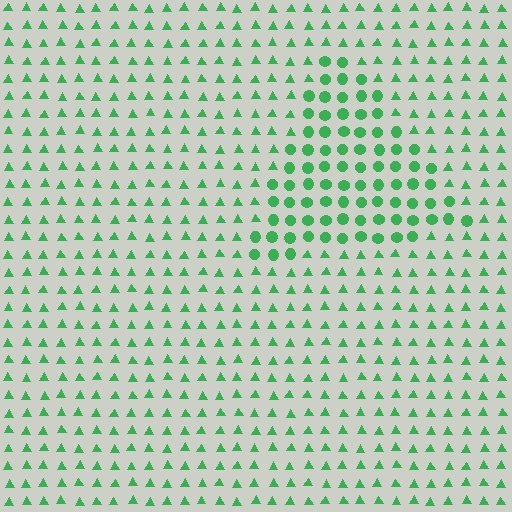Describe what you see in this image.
The image is filled with small green elements arranged in a uniform grid. A triangle-shaped region contains circles, while the surrounding area contains triangles. The boundary is defined purely by the change in element shape.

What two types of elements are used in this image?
The image uses circles inside the triangle region and triangles outside it.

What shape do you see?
I see a triangle.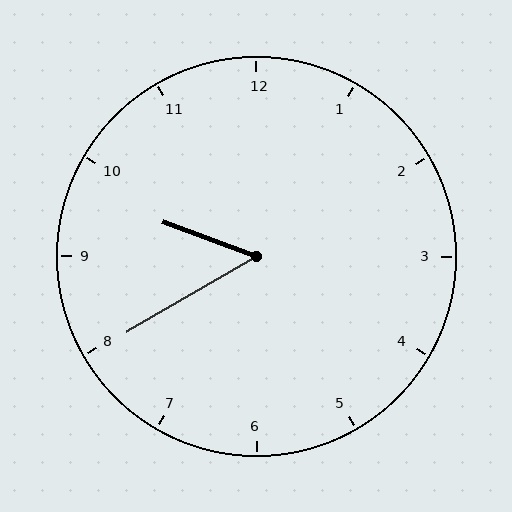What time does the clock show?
9:40.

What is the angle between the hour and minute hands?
Approximately 50 degrees.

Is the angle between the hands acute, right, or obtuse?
It is acute.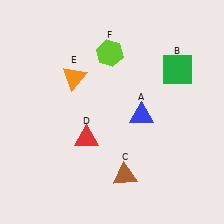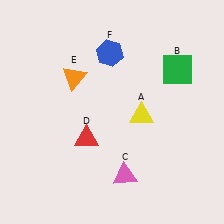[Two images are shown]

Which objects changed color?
A changed from blue to yellow. C changed from brown to pink. F changed from lime to blue.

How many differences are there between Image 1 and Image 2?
There are 3 differences between the two images.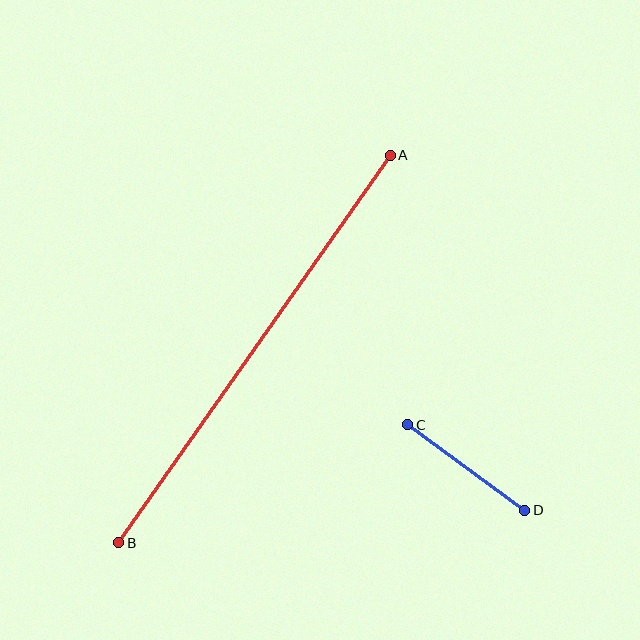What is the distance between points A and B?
The distance is approximately 473 pixels.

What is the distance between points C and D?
The distance is approximately 145 pixels.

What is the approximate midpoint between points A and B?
The midpoint is at approximately (254, 349) pixels.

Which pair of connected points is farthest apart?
Points A and B are farthest apart.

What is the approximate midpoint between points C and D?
The midpoint is at approximately (466, 468) pixels.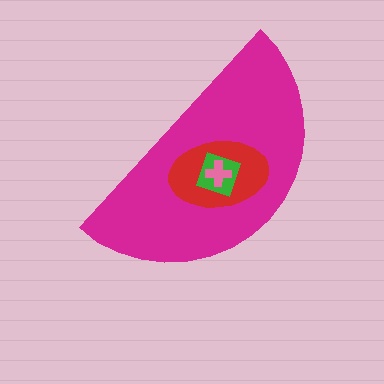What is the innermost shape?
The pink cross.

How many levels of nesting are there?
4.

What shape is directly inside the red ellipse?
The green square.